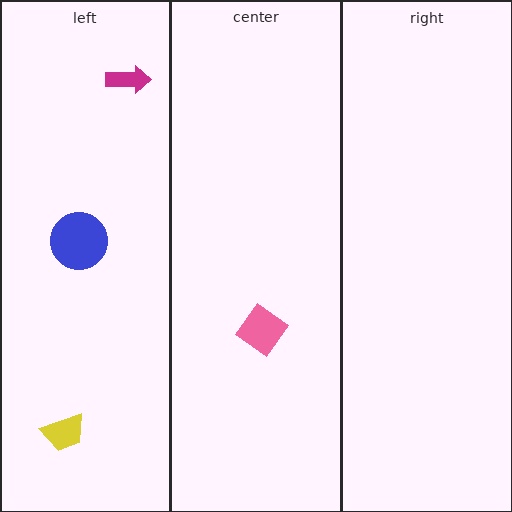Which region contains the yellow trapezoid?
The left region.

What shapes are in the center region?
The pink diamond.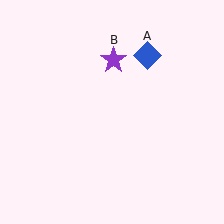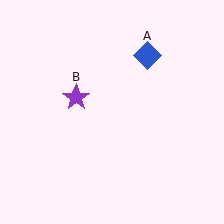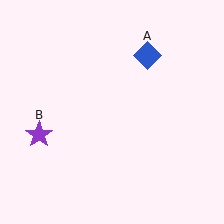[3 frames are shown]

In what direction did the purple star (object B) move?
The purple star (object B) moved down and to the left.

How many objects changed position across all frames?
1 object changed position: purple star (object B).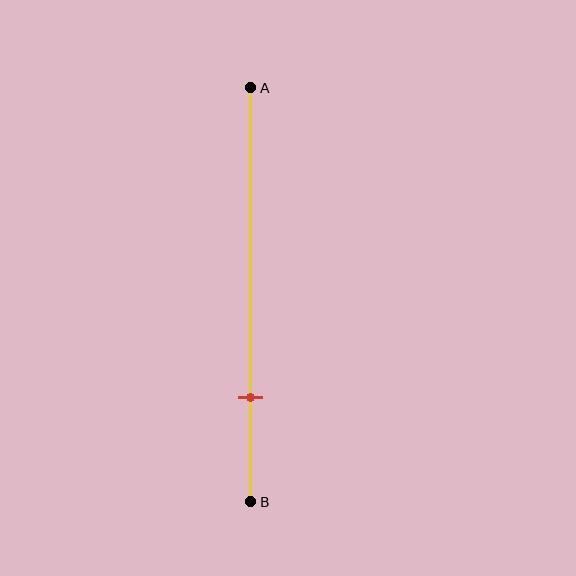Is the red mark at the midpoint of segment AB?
No, the mark is at about 75% from A, not at the 50% midpoint.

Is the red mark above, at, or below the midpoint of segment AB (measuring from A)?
The red mark is below the midpoint of segment AB.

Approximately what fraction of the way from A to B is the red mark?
The red mark is approximately 75% of the way from A to B.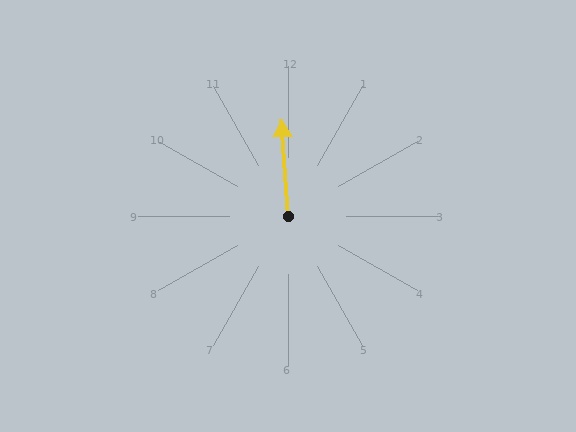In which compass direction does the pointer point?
North.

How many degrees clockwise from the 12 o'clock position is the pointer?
Approximately 356 degrees.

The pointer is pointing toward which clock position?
Roughly 12 o'clock.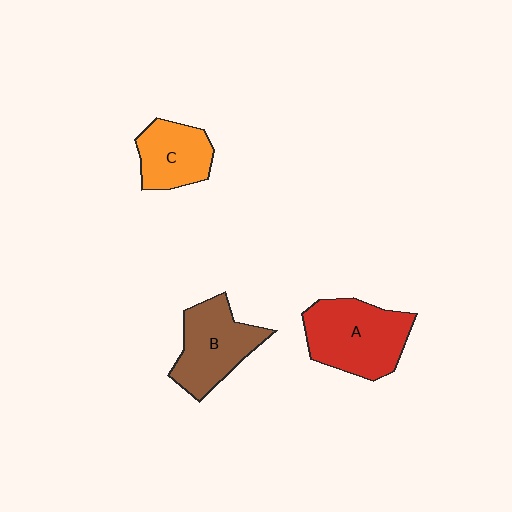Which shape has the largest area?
Shape A (red).